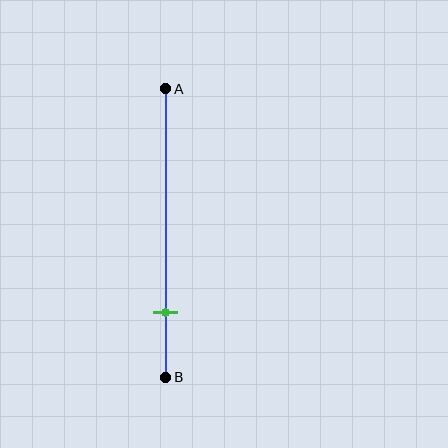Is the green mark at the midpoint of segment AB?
No, the mark is at about 80% from A, not at the 50% midpoint.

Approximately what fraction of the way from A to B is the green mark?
The green mark is approximately 80% of the way from A to B.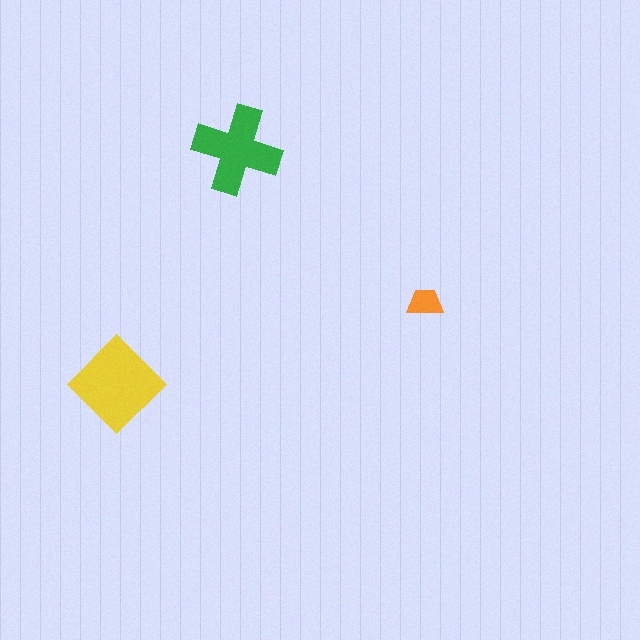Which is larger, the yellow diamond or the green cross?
The yellow diamond.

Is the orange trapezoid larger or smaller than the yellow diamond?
Smaller.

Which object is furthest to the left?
The yellow diamond is leftmost.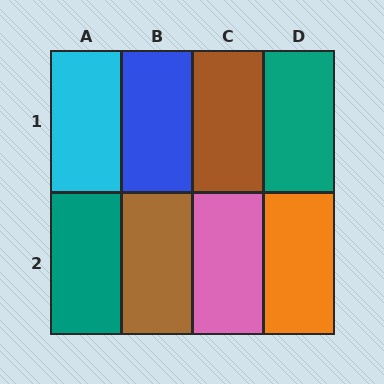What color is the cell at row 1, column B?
Blue.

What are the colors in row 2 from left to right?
Teal, brown, pink, orange.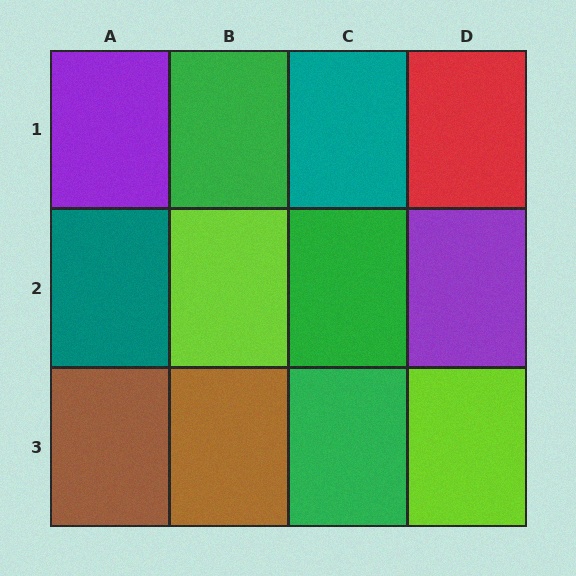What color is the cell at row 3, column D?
Lime.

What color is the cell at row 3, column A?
Brown.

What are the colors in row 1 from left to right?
Purple, green, teal, red.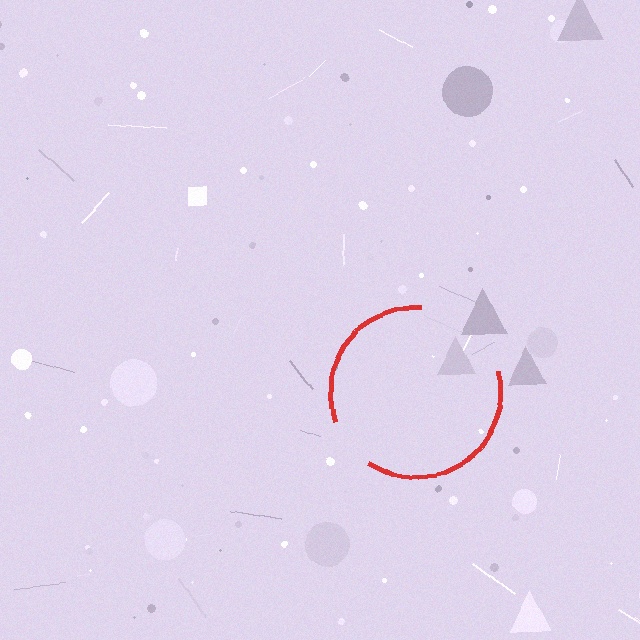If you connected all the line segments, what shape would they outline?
They would outline a circle.